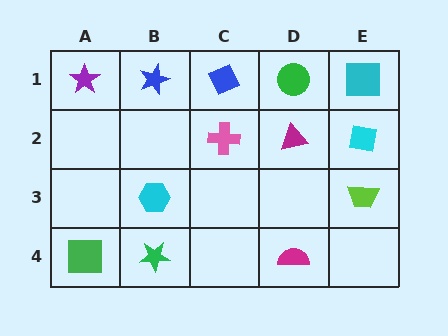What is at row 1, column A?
A purple star.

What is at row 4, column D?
A magenta semicircle.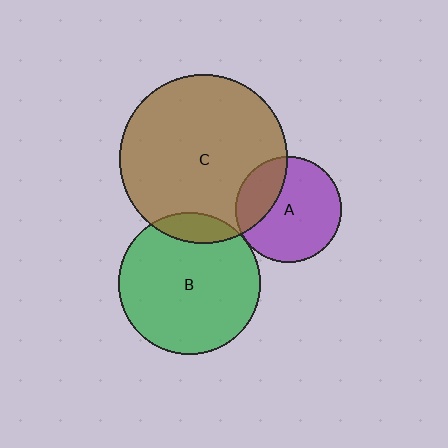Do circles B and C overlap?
Yes.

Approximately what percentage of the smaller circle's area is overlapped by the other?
Approximately 10%.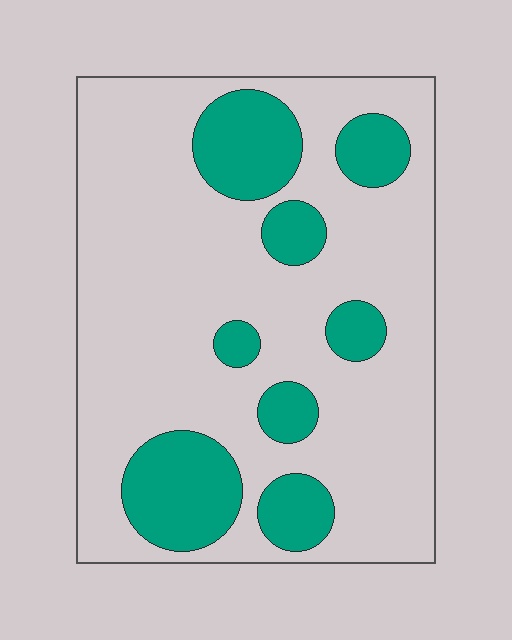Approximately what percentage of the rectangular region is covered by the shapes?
Approximately 25%.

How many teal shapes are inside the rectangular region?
8.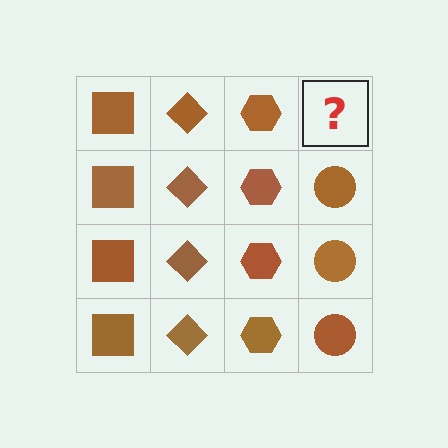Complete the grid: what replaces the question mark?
The question mark should be replaced with a brown circle.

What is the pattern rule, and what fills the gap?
The rule is that each column has a consistent shape. The gap should be filled with a brown circle.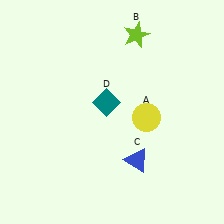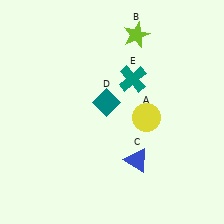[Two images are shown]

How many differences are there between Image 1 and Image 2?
There is 1 difference between the two images.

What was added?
A teal cross (E) was added in Image 2.